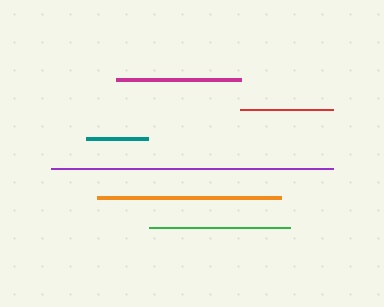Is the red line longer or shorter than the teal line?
The red line is longer than the teal line.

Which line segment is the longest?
The purple line is the longest at approximately 282 pixels.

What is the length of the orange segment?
The orange segment is approximately 183 pixels long.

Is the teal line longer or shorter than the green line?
The green line is longer than the teal line.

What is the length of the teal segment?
The teal segment is approximately 62 pixels long.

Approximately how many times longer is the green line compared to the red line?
The green line is approximately 1.5 times the length of the red line.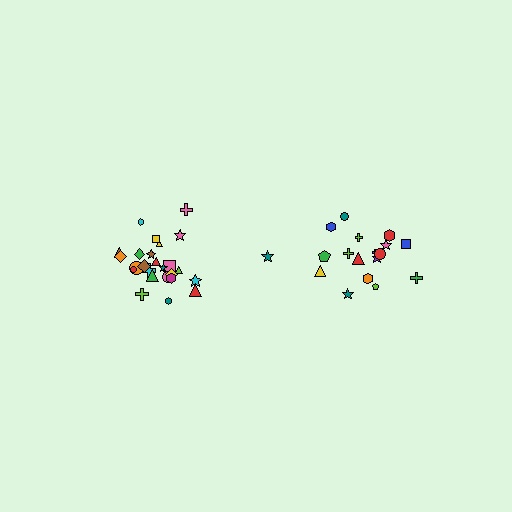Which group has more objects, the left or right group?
The left group.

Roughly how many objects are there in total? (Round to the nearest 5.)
Roughly 45 objects in total.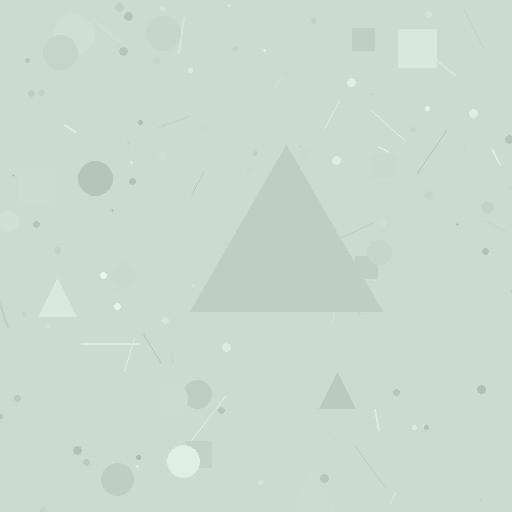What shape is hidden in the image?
A triangle is hidden in the image.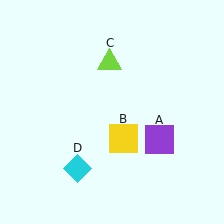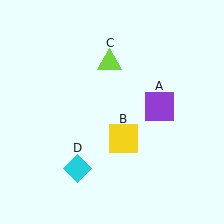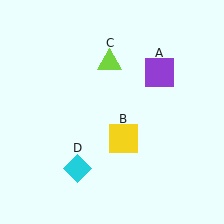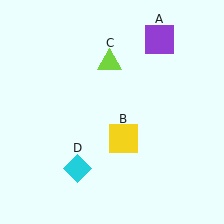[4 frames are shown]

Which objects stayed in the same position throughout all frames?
Yellow square (object B) and lime triangle (object C) and cyan diamond (object D) remained stationary.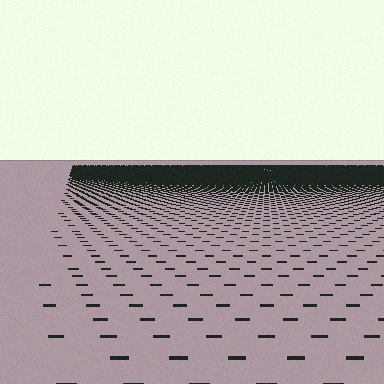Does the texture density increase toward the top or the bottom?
Density increases toward the top.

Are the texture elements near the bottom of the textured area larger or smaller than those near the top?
Larger. Near the bottom, elements are closer to the viewer and appear at a bigger on-screen size.